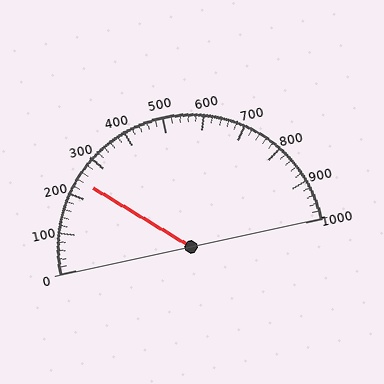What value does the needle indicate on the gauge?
The needle indicates approximately 240.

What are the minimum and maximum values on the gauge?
The gauge ranges from 0 to 1000.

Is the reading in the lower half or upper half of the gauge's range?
The reading is in the lower half of the range (0 to 1000).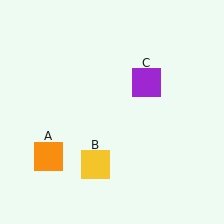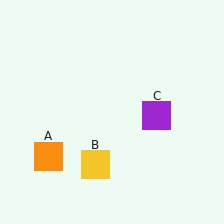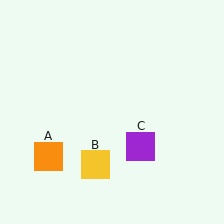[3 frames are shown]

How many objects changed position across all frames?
1 object changed position: purple square (object C).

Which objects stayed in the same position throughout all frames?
Orange square (object A) and yellow square (object B) remained stationary.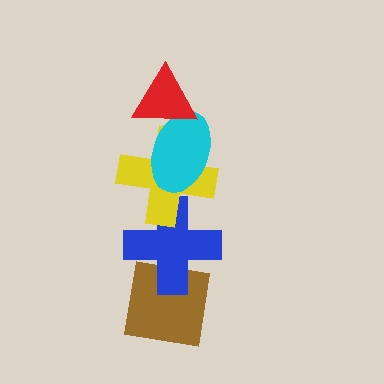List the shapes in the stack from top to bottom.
From top to bottom: the red triangle, the cyan ellipse, the yellow cross, the blue cross, the brown square.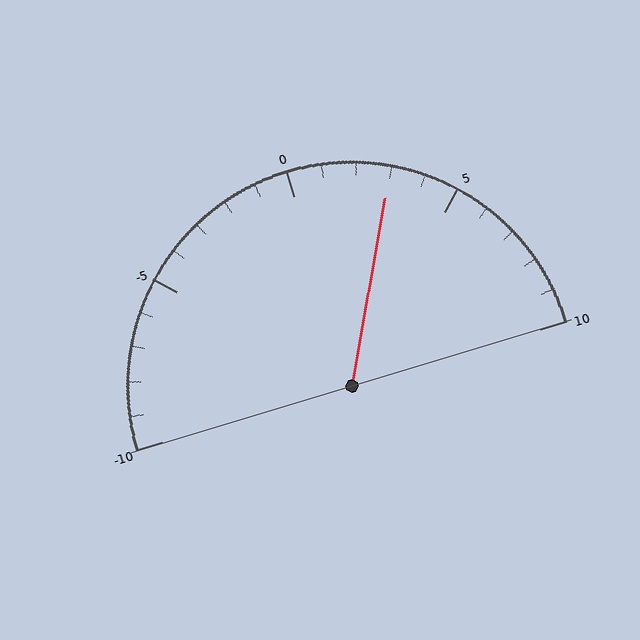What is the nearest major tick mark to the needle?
The nearest major tick mark is 5.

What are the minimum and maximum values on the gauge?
The gauge ranges from -10 to 10.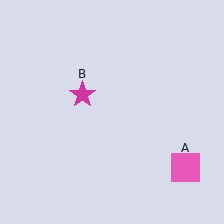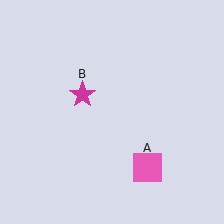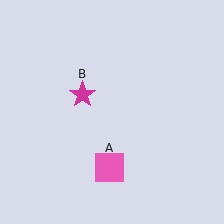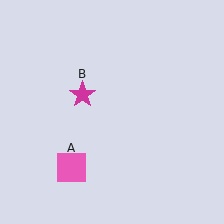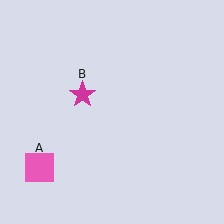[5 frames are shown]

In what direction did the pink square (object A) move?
The pink square (object A) moved left.